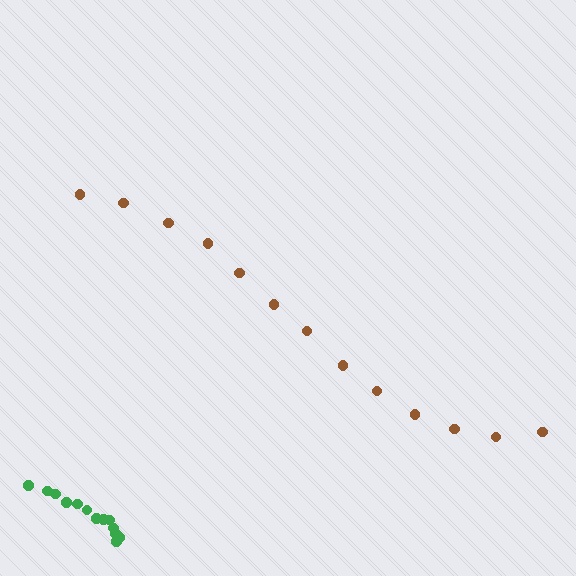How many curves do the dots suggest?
There are 2 distinct paths.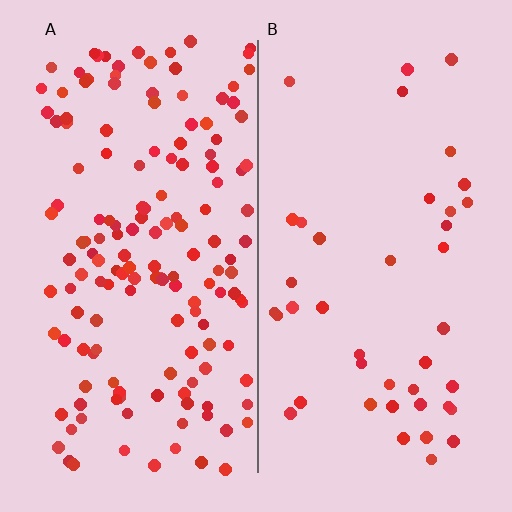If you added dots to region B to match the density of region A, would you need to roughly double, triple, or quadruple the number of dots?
Approximately quadruple.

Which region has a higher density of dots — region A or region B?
A (the left).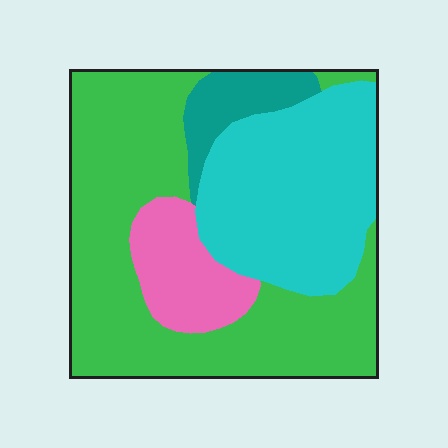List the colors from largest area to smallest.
From largest to smallest: green, cyan, pink, teal.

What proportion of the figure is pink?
Pink covers 11% of the figure.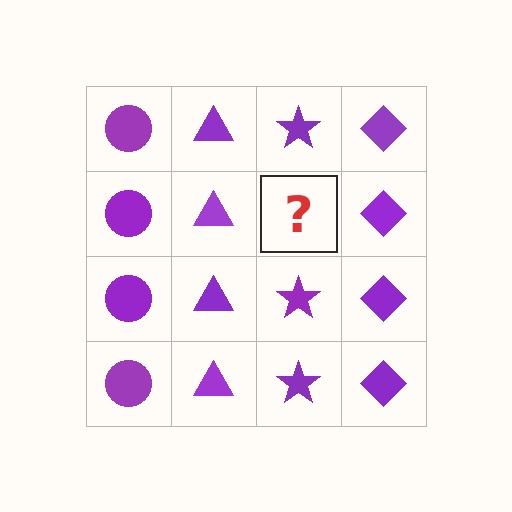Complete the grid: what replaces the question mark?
The question mark should be replaced with a purple star.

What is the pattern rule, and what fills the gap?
The rule is that each column has a consistent shape. The gap should be filled with a purple star.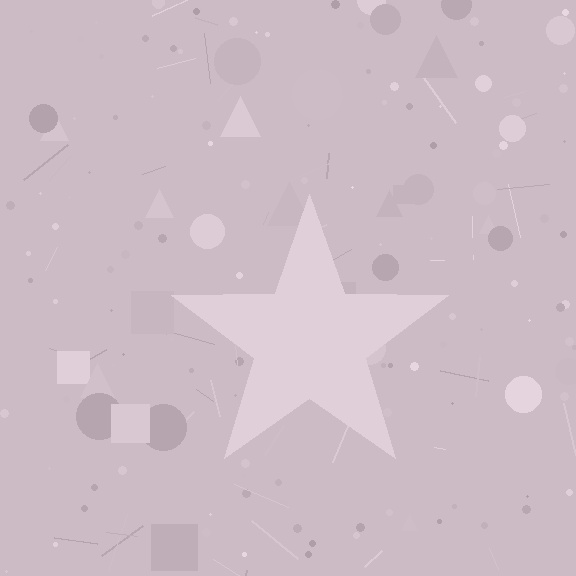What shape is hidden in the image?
A star is hidden in the image.